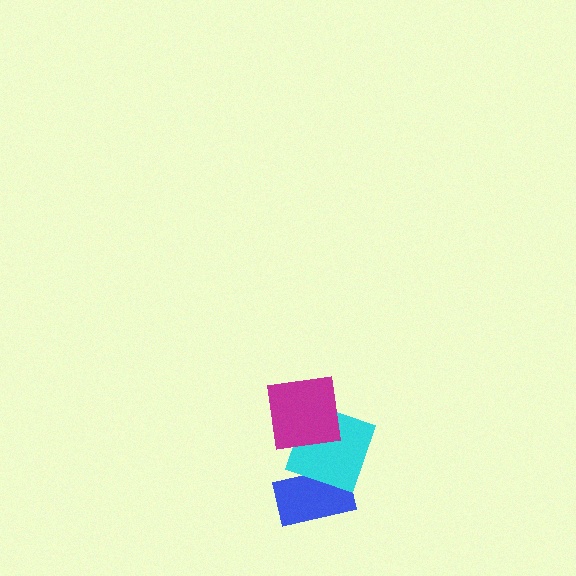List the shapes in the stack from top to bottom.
From top to bottom: the magenta square, the cyan square, the blue rectangle.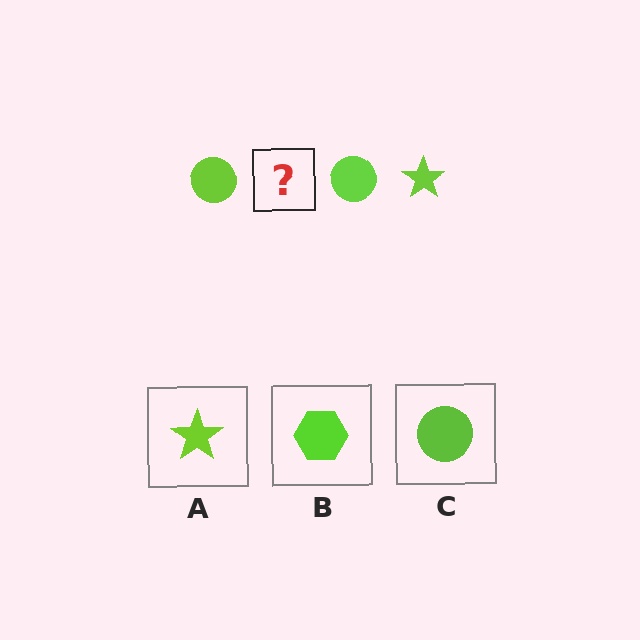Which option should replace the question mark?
Option A.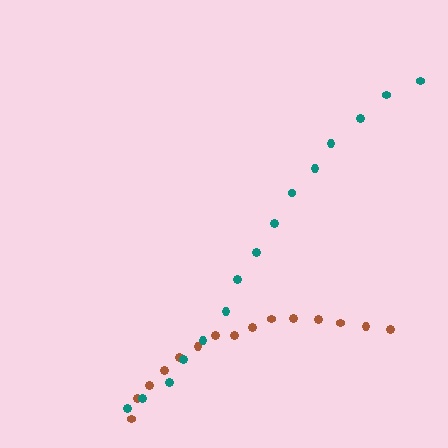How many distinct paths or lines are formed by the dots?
There are 2 distinct paths.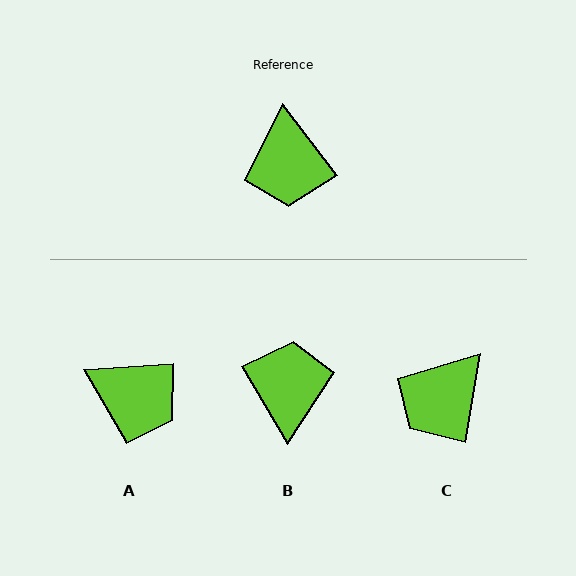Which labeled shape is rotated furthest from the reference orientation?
B, about 173 degrees away.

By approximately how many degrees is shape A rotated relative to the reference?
Approximately 56 degrees counter-clockwise.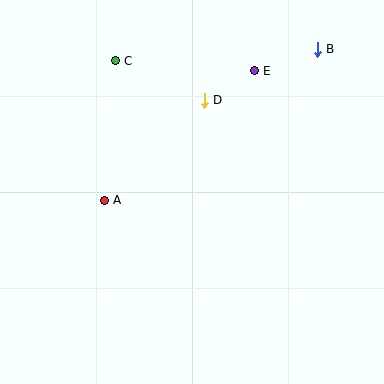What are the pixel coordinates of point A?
Point A is at (104, 200).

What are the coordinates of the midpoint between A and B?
The midpoint between A and B is at (211, 125).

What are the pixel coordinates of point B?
Point B is at (317, 49).